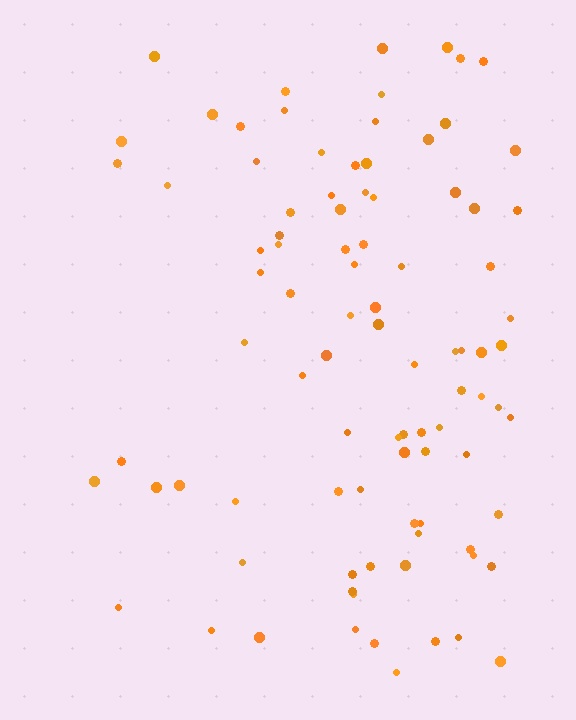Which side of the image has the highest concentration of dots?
The right.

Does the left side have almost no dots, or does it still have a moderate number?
Still a moderate number, just noticeably fewer than the right.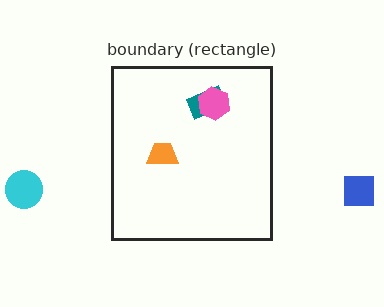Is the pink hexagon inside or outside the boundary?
Inside.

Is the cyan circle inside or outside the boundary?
Outside.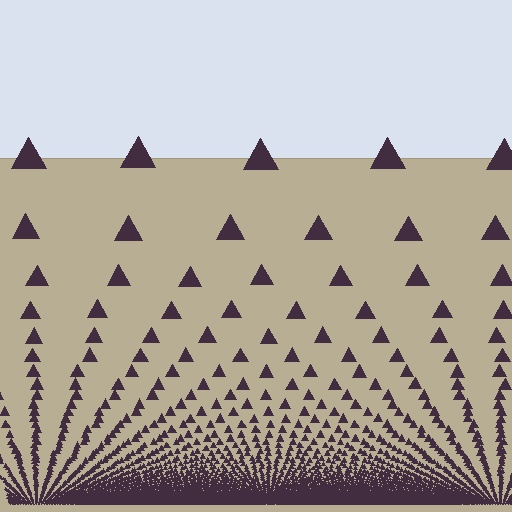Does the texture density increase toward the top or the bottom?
Density increases toward the bottom.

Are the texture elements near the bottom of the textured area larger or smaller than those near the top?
Smaller. The gradient is inverted — elements near the bottom are smaller and denser.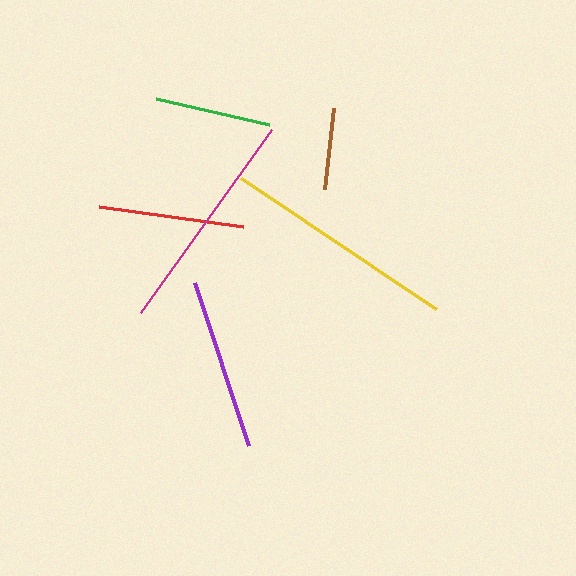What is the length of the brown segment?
The brown segment is approximately 82 pixels long.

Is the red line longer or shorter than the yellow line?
The yellow line is longer than the red line.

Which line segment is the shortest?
The brown line is the shortest at approximately 82 pixels.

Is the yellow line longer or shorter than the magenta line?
The yellow line is longer than the magenta line.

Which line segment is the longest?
The yellow line is the longest at approximately 235 pixels.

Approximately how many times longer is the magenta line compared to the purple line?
The magenta line is approximately 1.3 times the length of the purple line.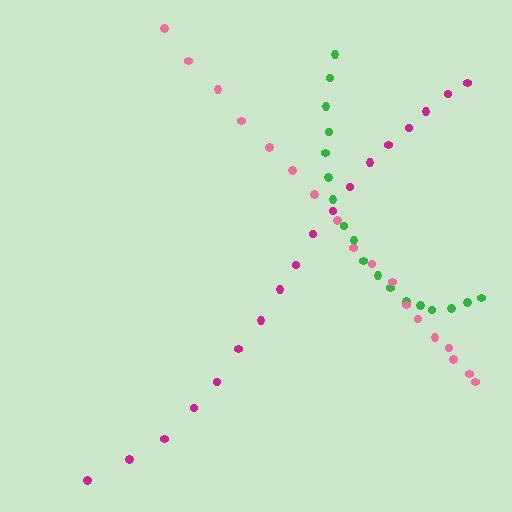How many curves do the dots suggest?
There are 3 distinct paths.